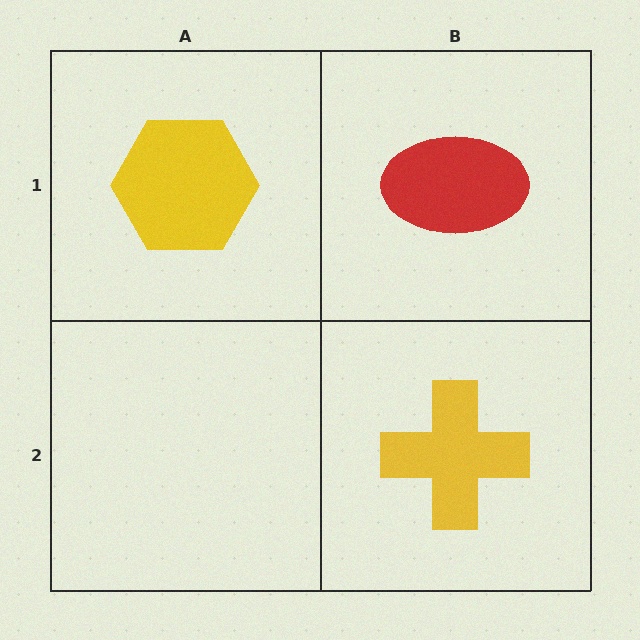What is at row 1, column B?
A red ellipse.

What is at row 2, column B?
A yellow cross.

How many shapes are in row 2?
1 shape.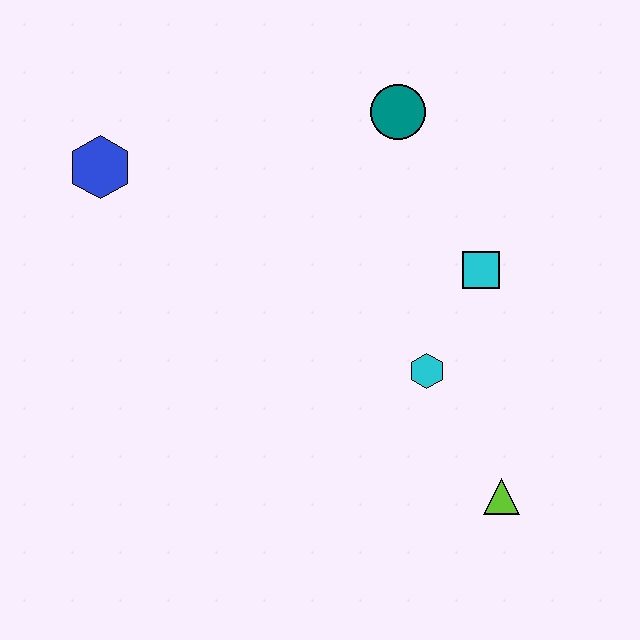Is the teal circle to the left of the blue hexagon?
No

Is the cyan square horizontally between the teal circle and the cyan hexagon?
No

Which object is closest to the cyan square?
The cyan hexagon is closest to the cyan square.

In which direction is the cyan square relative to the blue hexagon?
The cyan square is to the right of the blue hexagon.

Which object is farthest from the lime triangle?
The blue hexagon is farthest from the lime triangle.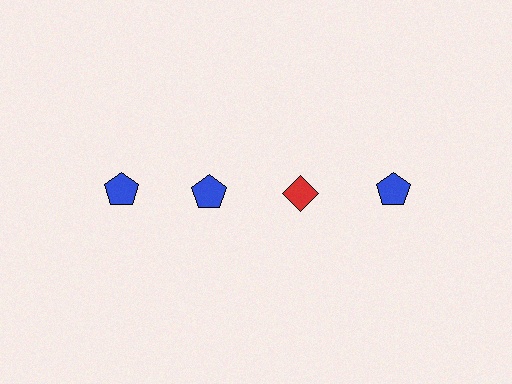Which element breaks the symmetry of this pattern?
The red diamond in the top row, center column breaks the symmetry. All other shapes are blue pentagons.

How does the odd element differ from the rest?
It differs in both color (red instead of blue) and shape (diamond instead of pentagon).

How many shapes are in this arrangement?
There are 4 shapes arranged in a grid pattern.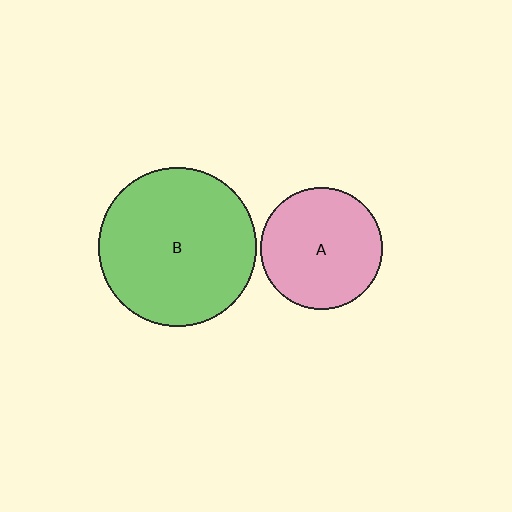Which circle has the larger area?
Circle B (green).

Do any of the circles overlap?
No, none of the circles overlap.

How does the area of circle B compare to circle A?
Approximately 1.7 times.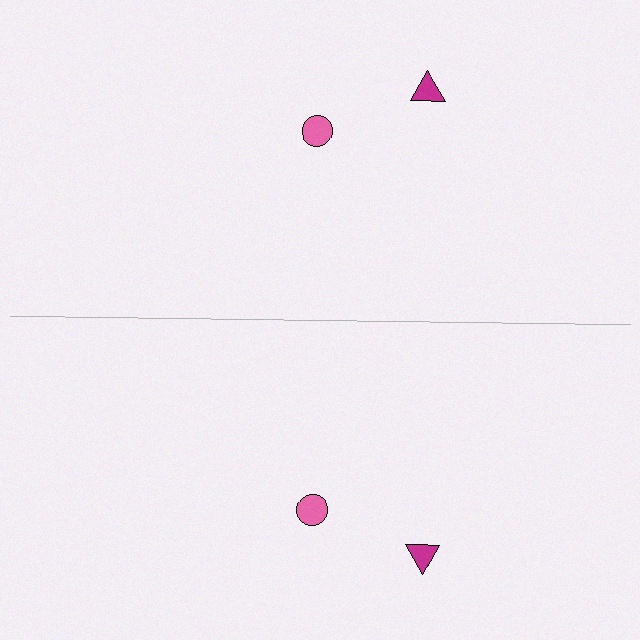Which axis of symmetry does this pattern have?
The pattern has a horizontal axis of symmetry running through the center of the image.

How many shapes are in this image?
There are 4 shapes in this image.